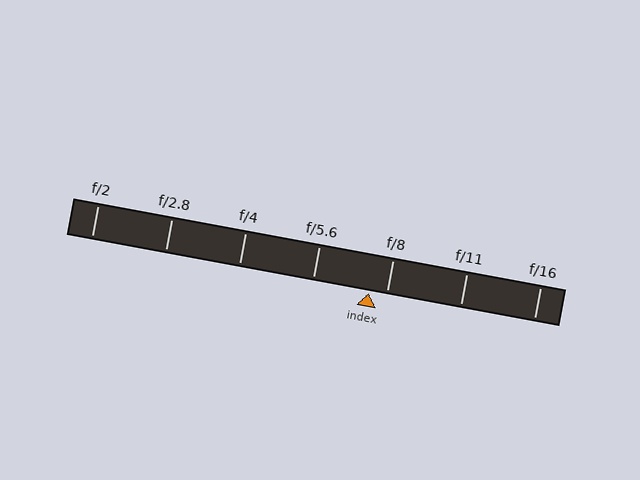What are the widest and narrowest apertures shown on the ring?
The widest aperture shown is f/2 and the narrowest is f/16.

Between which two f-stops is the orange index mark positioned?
The index mark is between f/5.6 and f/8.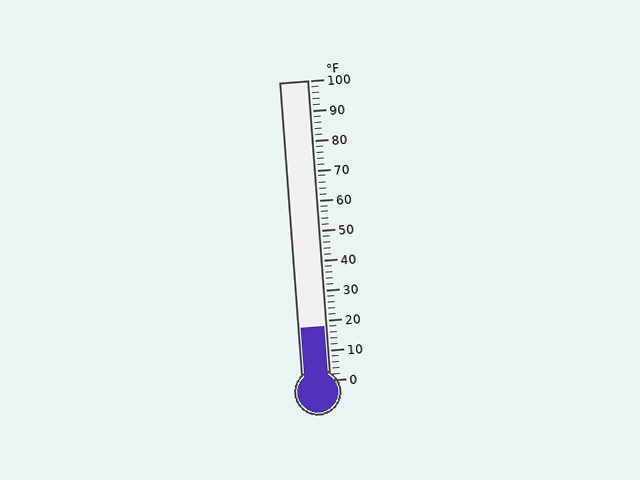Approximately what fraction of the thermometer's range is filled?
The thermometer is filled to approximately 20% of its range.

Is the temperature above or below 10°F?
The temperature is above 10°F.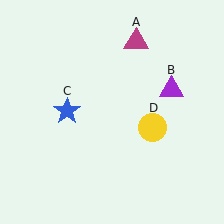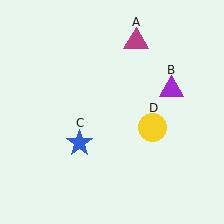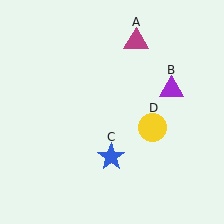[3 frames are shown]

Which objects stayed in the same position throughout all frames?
Magenta triangle (object A) and purple triangle (object B) and yellow circle (object D) remained stationary.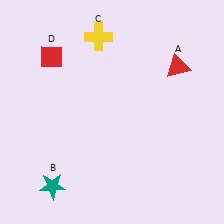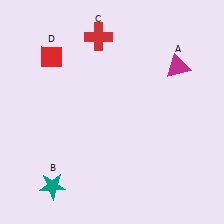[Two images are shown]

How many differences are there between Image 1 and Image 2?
There are 2 differences between the two images.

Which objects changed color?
A changed from red to magenta. C changed from yellow to red.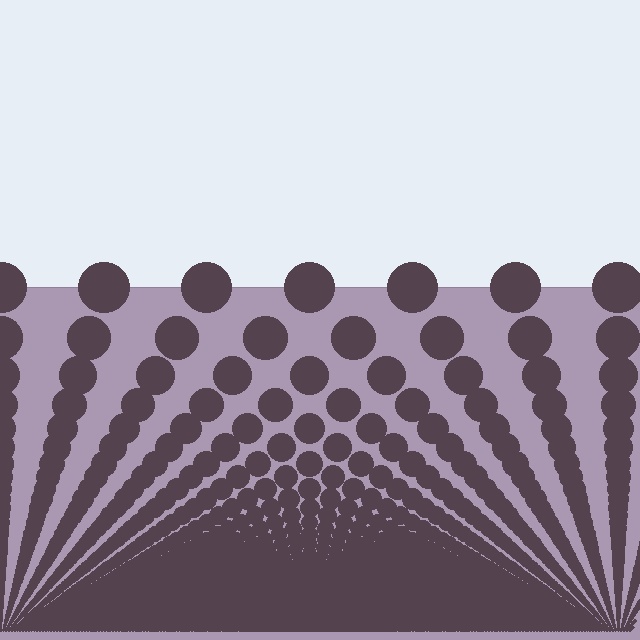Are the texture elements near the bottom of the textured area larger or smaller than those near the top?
Smaller. The gradient is inverted — elements near the bottom are smaller and denser.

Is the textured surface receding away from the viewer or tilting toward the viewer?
The surface appears to tilt toward the viewer. Texture elements get larger and sparser toward the top.